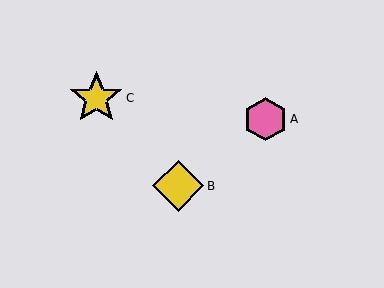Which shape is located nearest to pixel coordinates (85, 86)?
The yellow star (labeled C) at (96, 98) is nearest to that location.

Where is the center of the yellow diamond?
The center of the yellow diamond is at (178, 186).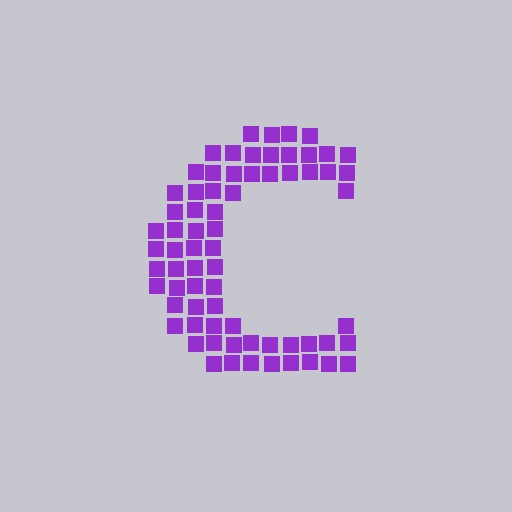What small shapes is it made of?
It is made of small squares.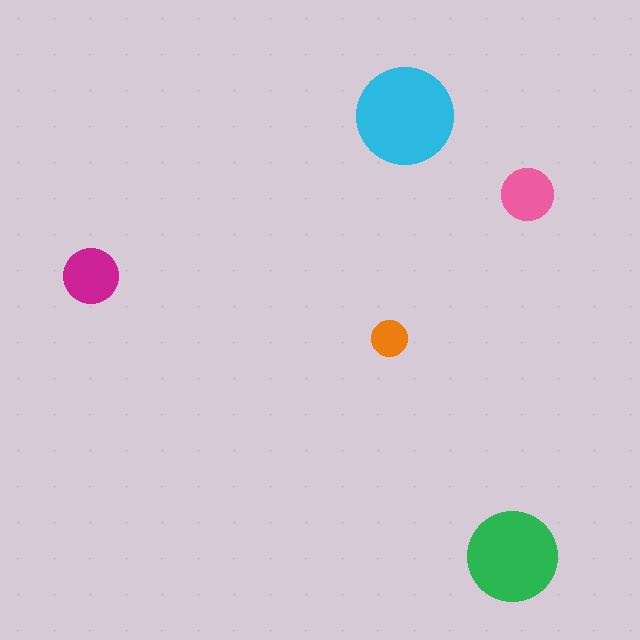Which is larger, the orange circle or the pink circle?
The pink one.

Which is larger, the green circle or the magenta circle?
The green one.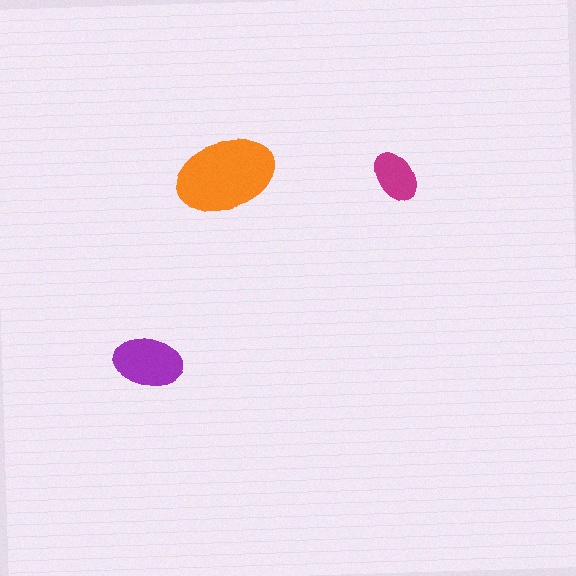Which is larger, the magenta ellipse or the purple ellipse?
The purple one.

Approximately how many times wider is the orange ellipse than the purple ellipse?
About 1.5 times wider.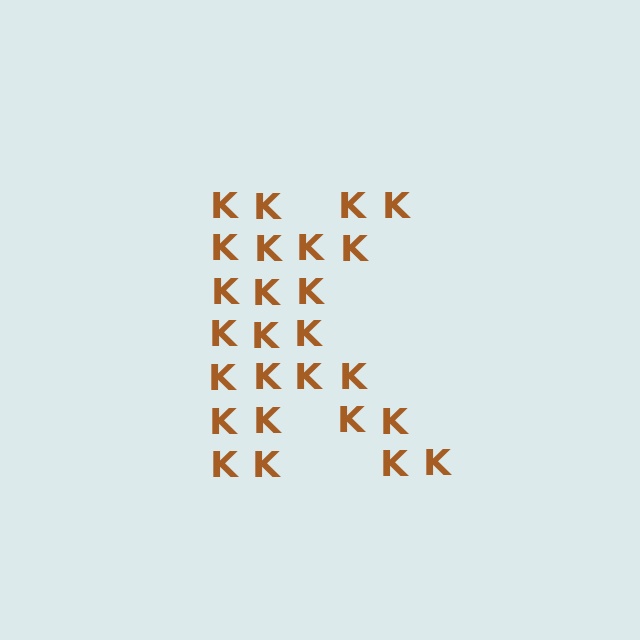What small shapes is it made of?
It is made of small letter K's.